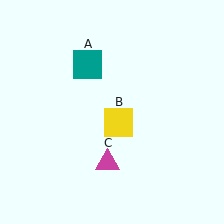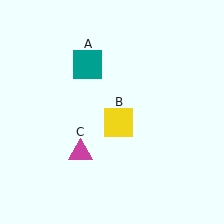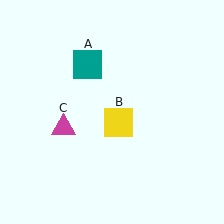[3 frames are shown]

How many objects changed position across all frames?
1 object changed position: magenta triangle (object C).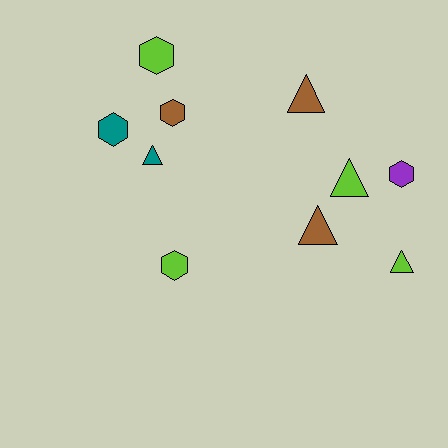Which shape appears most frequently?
Triangle, with 5 objects.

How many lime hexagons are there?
There are 2 lime hexagons.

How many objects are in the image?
There are 10 objects.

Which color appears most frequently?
Lime, with 4 objects.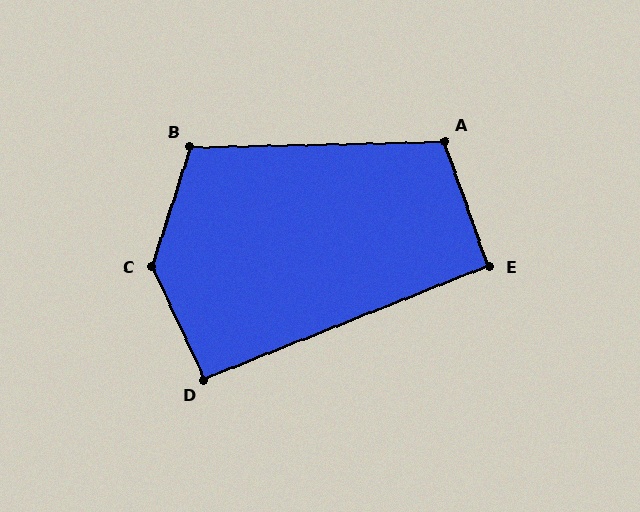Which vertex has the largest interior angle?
C, at approximately 137 degrees.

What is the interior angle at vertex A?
Approximately 108 degrees (obtuse).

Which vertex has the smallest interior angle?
E, at approximately 92 degrees.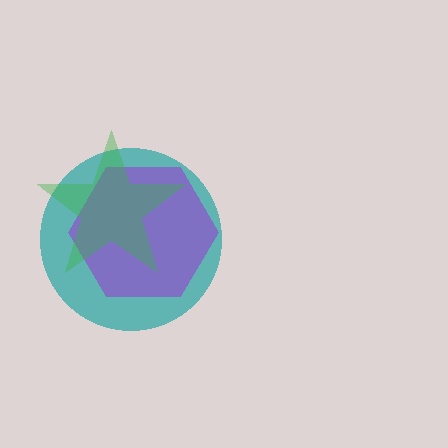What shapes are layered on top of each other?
The layered shapes are: a teal circle, a purple hexagon, a green star.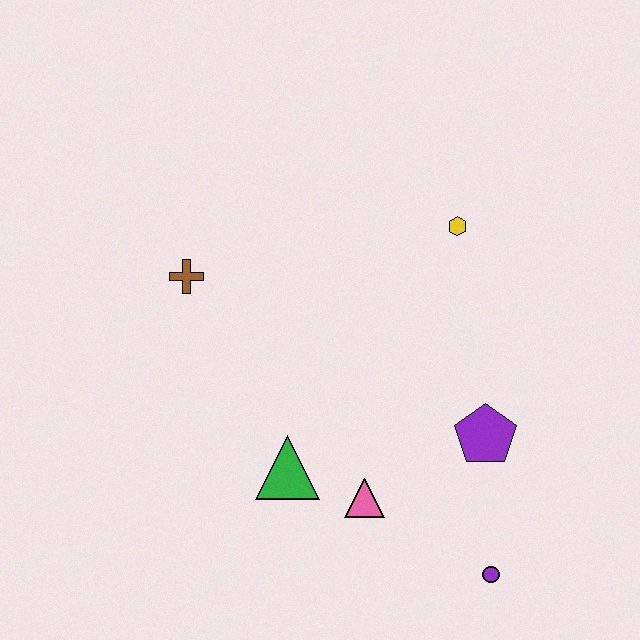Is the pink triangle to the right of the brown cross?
Yes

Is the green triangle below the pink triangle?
No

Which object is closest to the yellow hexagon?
The purple pentagon is closest to the yellow hexagon.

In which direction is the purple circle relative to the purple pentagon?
The purple circle is below the purple pentagon.